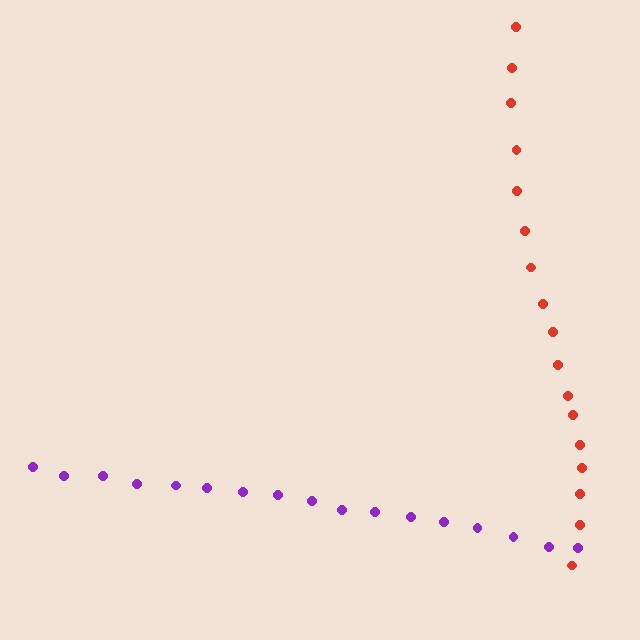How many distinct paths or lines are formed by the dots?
There are 2 distinct paths.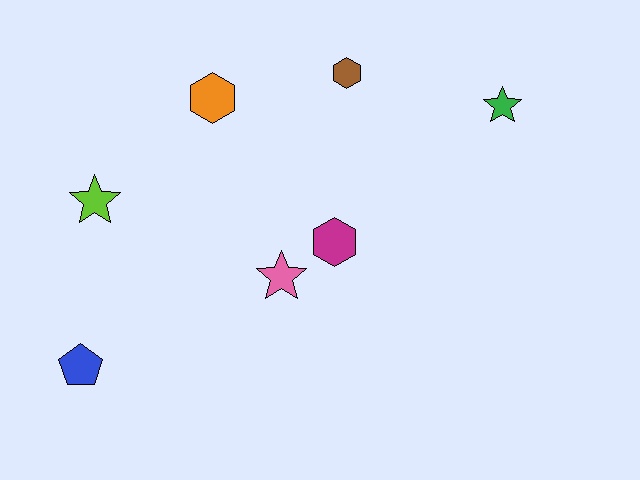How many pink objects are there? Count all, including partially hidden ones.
There is 1 pink object.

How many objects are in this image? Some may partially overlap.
There are 7 objects.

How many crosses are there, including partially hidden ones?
There are no crosses.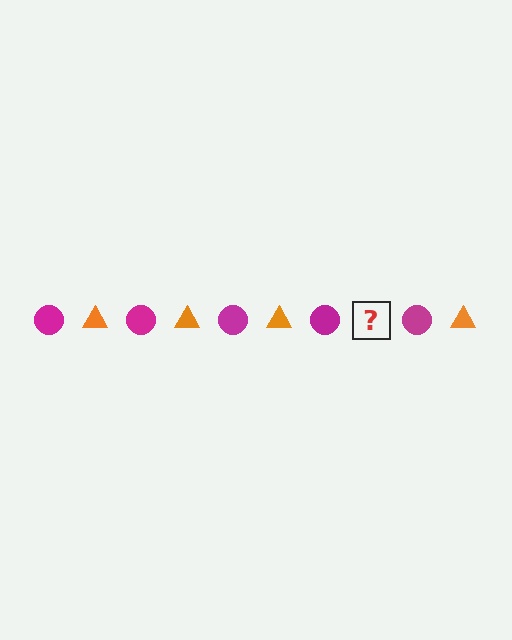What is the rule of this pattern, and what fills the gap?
The rule is that the pattern alternates between magenta circle and orange triangle. The gap should be filled with an orange triangle.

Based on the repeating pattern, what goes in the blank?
The blank should be an orange triangle.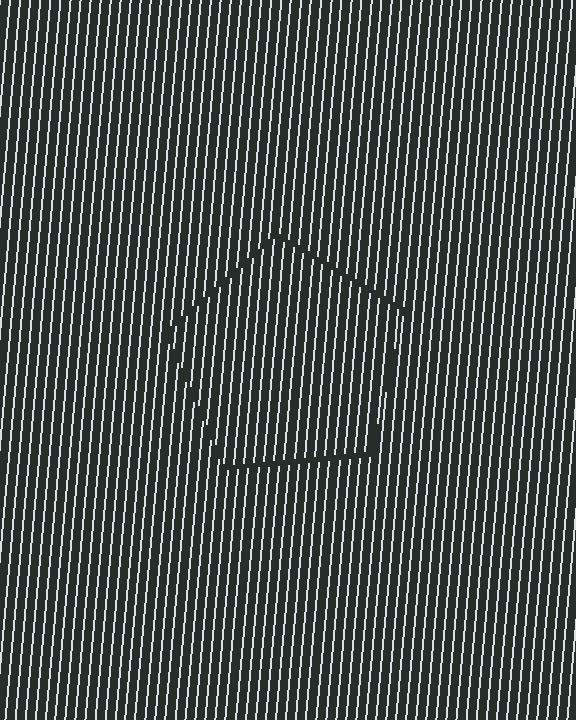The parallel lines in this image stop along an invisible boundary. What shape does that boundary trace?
An illusory pentagon. The interior of the shape contains the same grating, shifted by half a period — the contour is defined by the phase discontinuity where line-ends from the inner and outer gratings abut.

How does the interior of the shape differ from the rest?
The interior of the shape contains the same grating, shifted by half a period — the contour is defined by the phase discontinuity where line-ends from the inner and outer gratings abut.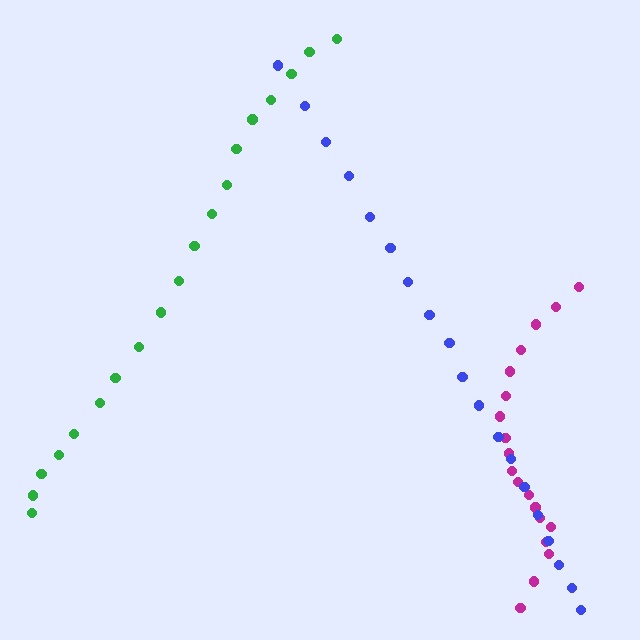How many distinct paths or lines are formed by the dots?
There are 3 distinct paths.